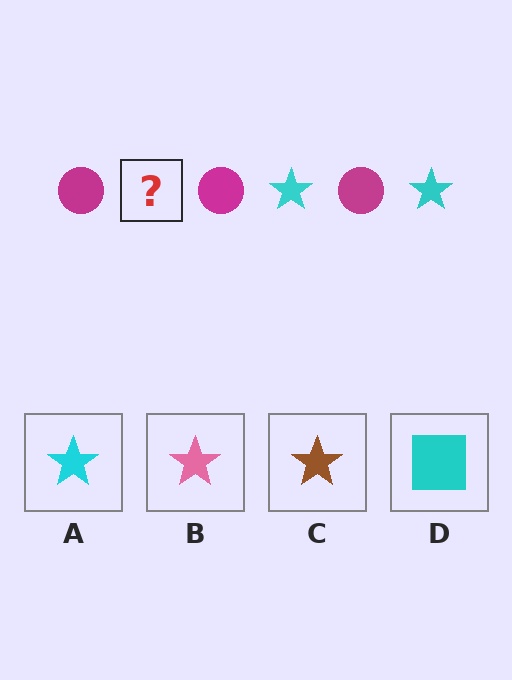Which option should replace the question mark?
Option A.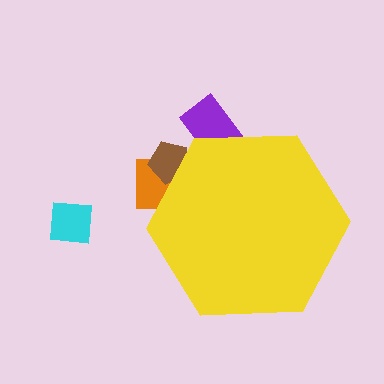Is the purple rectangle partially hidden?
Yes, the purple rectangle is partially hidden behind the yellow hexagon.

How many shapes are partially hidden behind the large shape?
3 shapes are partially hidden.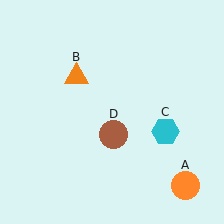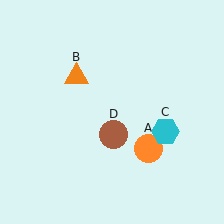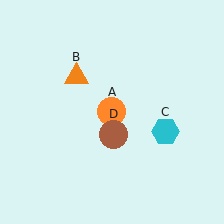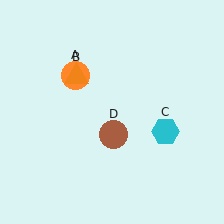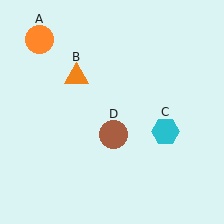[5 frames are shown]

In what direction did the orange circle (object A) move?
The orange circle (object A) moved up and to the left.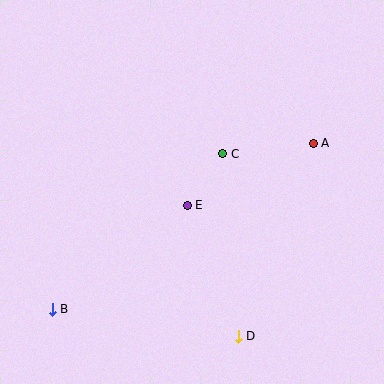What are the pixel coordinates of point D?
Point D is at (238, 336).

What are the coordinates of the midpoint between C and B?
The midpoint between C and B is at (137, 232).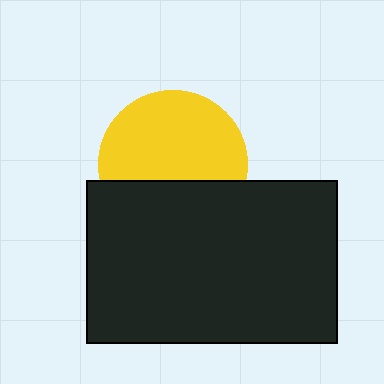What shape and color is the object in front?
The object in front is a black rectangle.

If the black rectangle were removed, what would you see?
You would see the complete yellow circle.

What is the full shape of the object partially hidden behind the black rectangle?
The partially hidden object is a yellow circle.